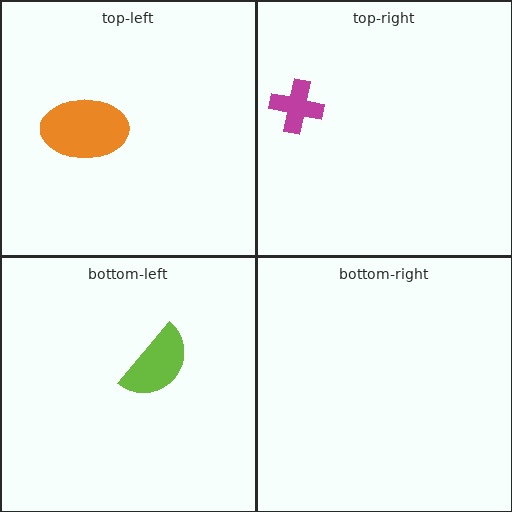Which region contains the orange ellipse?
The top-left region.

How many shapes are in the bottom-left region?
1.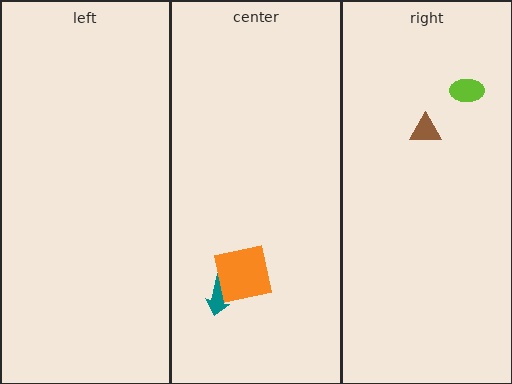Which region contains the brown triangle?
The right region.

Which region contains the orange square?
The center region.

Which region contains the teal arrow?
The center region.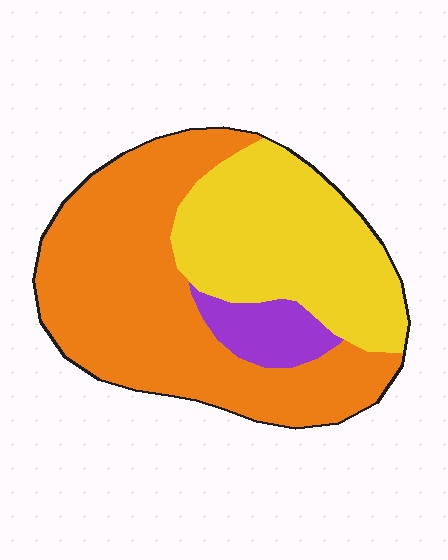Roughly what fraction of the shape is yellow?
Yellow covers about 35% of the shape.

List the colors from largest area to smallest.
From largest to smallest: orange, yellow, purple.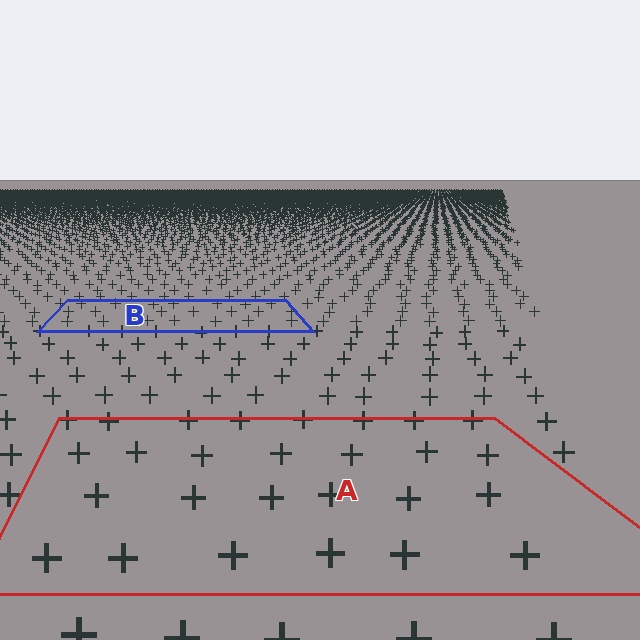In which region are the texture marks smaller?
The texture marks are smaller in region B, because it is farther away.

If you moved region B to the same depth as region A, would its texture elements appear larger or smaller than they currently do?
They would appear larger. At a closer depth, the same texture elements are projected at a bigger on-screen size.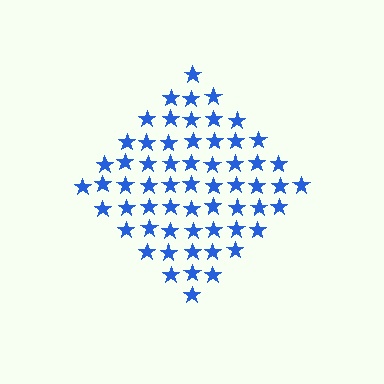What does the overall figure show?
The overall figure shows a diamond.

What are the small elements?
The small elements are stars.